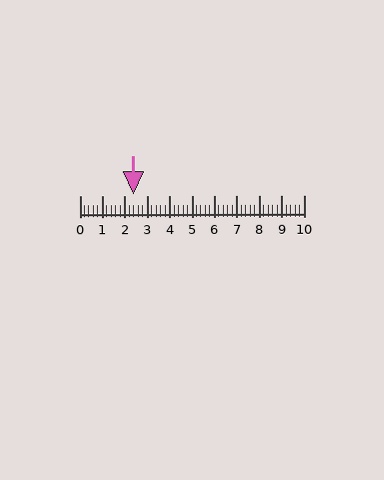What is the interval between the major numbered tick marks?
The major tick marks are spaced 1 units apart.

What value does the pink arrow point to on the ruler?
The pink arrow points to approximately 2.4.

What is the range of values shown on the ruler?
The ruler shows values from 0 to 10.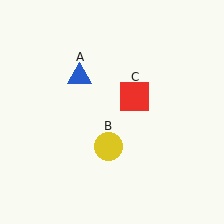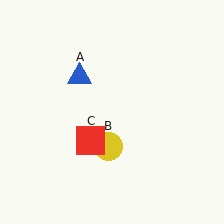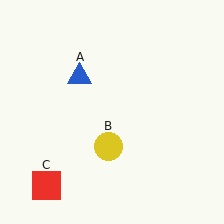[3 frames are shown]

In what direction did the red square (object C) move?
The red square (object C) moved down and to the left.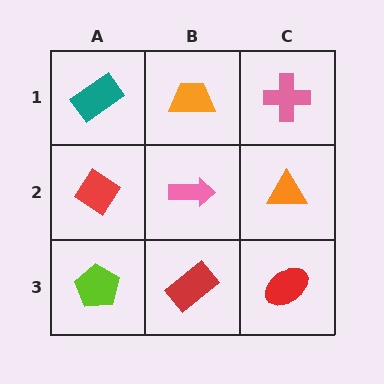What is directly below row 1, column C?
An orange triangle.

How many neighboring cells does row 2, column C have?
3.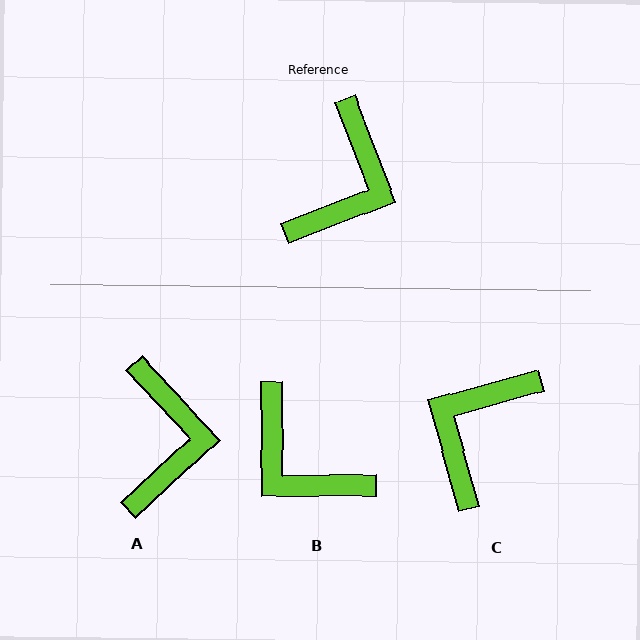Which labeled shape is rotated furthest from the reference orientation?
C, about 175 degrees away.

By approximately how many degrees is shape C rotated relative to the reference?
Approximately 175 degrees counter-clockwise.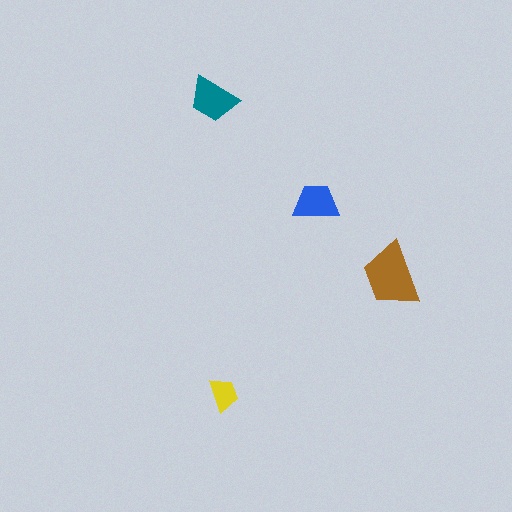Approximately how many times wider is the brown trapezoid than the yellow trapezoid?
About 2 times wider.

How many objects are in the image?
There are 4 objects in the image.